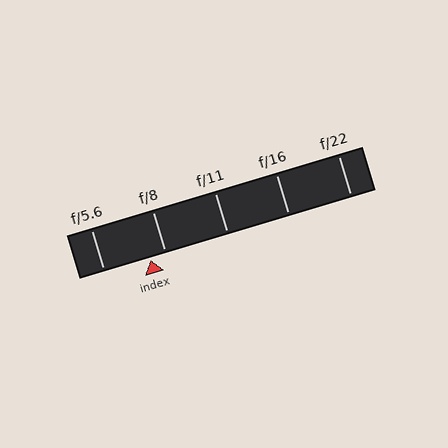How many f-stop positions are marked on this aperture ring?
There are 5 f-stop positions marked.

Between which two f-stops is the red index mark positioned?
The index mark is between f/5.6 and f/8.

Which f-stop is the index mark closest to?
The index mark is closest to f/8.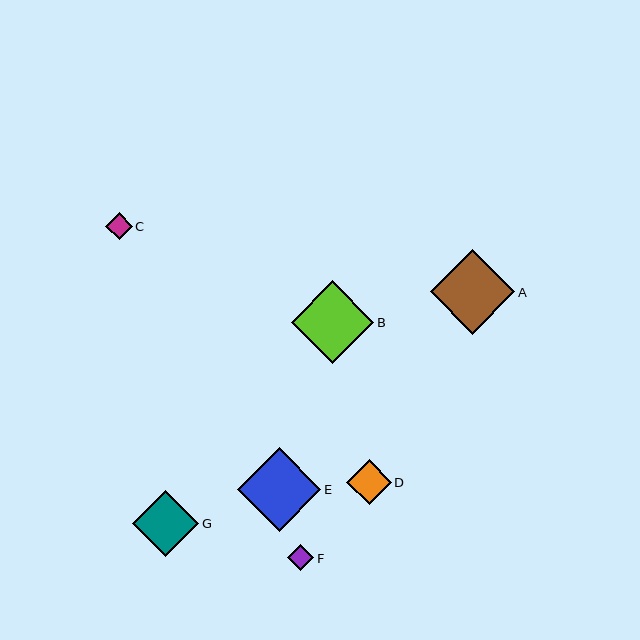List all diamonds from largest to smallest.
From largest to smallest: A, E, B, G, D, C, F.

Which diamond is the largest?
Diamond A is the largest with a size of approximately 84 pixels.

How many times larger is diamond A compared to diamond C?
Diamond A is approximately 3.1 times the size of diamond C.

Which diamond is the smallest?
Diamond F is the smallest with a size of approximately 26 pixels.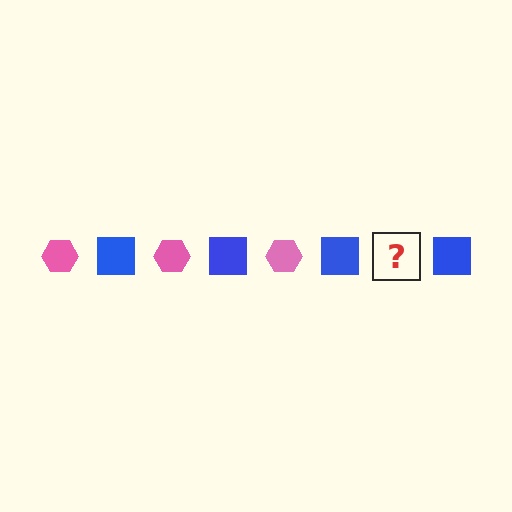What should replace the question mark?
The question mark should be replaced with a pink hexagon.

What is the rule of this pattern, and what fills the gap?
The rule is that the pattern alternates between pink hexagon and blue square. The gap should be filled with a pink hexagon.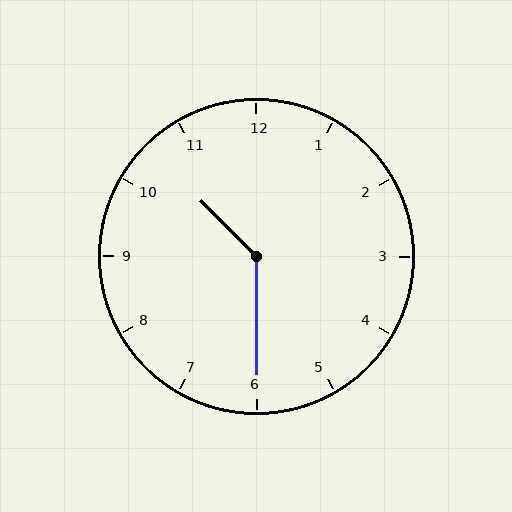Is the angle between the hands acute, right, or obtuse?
It is obtuse.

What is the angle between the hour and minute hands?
Approximately 135 degrees.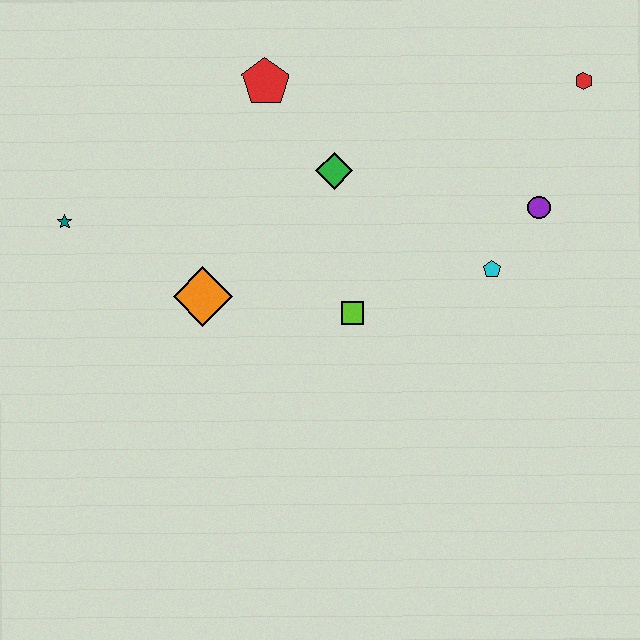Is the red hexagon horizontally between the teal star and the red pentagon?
No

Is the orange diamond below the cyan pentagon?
Yes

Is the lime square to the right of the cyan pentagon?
No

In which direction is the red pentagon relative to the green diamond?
The red pentagon is above the green diamond.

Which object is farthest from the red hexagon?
The teal star is farthest from the red hexagon.